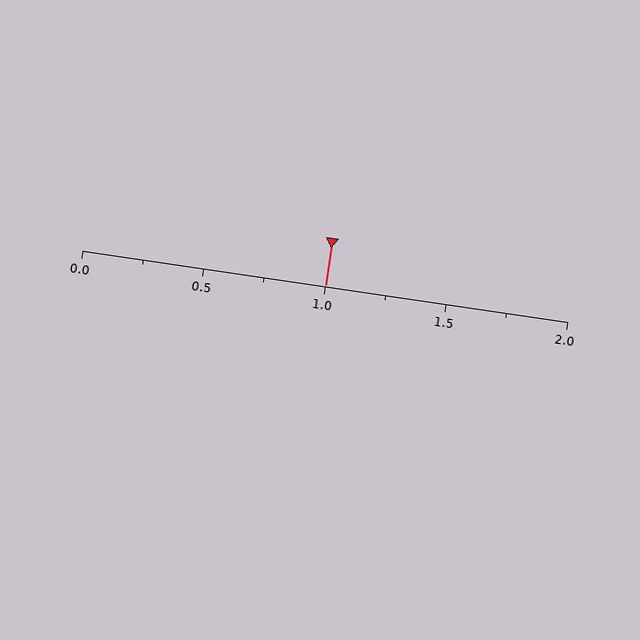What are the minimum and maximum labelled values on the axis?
The axis runs from 0.0 to 2.0.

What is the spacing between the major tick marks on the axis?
The major ticks are spaced 0.5 apart.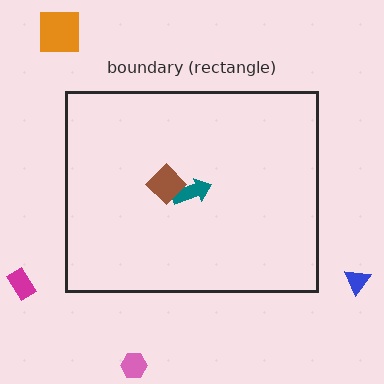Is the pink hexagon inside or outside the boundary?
Outside.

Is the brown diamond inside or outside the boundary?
Inside.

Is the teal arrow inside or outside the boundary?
Inside.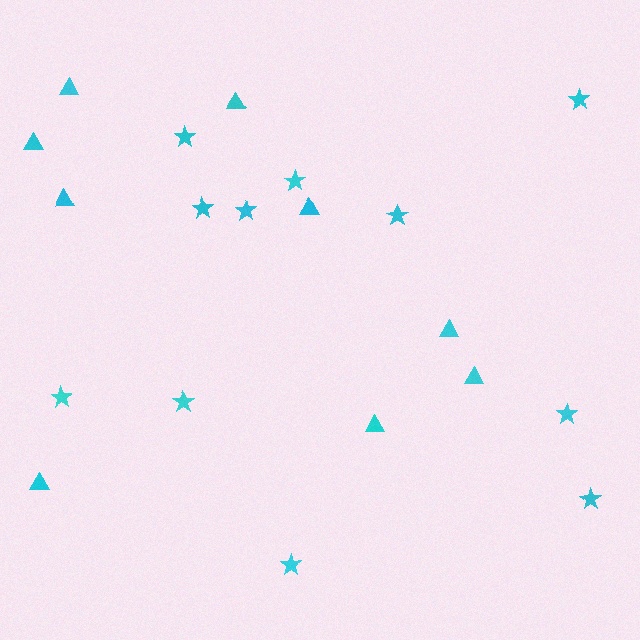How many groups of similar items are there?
There are 2 groups: one group of triangles (9) and one group of stars (11).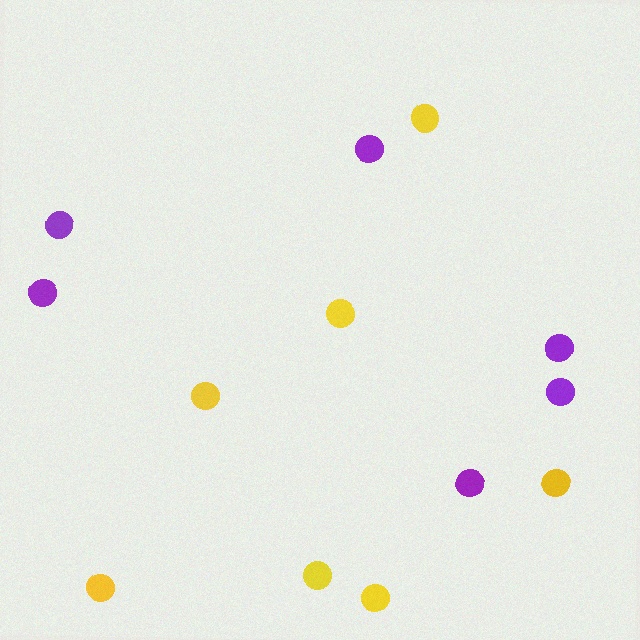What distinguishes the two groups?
There are 2 groups: one group of yellow circles (7) and one group of purple circles (6).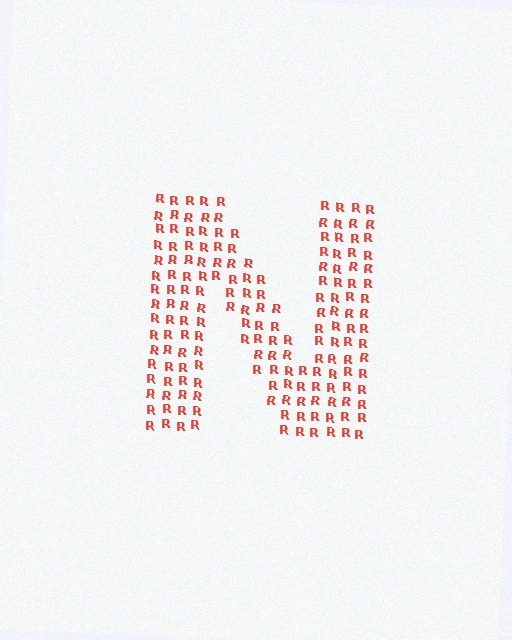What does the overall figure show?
The overall figure shows the letter N.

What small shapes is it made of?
It is made of small letter R's.